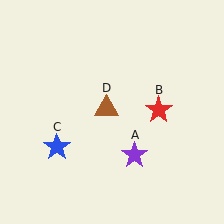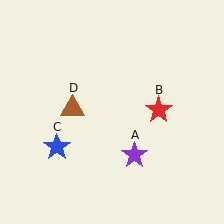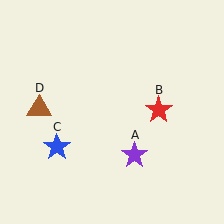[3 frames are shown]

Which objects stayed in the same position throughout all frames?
Purple star (object A) and red star (object B) and blue star (object C) remained stationary.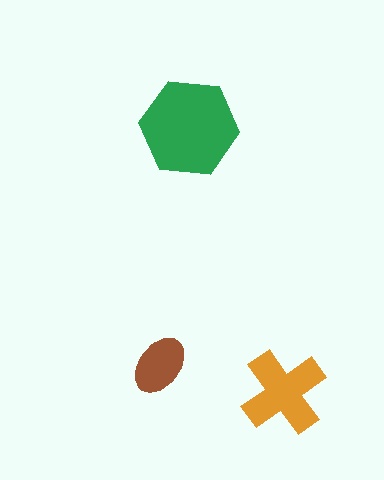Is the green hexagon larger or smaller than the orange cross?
Larger.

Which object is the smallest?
The brown ellipse.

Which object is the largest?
The green hexagon.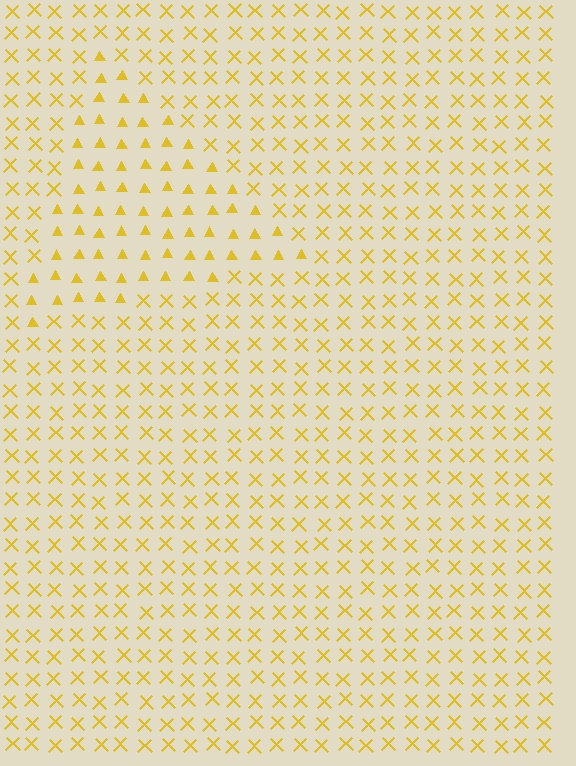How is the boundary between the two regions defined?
The boundary is defined by a change in element shape: triangles inside vs. X marks outside. All elements share the same color and spacing.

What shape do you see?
I see a triangle.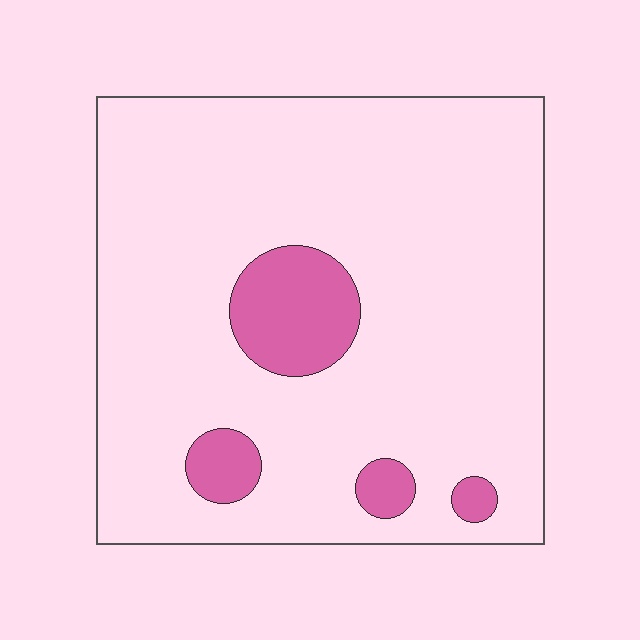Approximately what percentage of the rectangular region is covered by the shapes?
Approximately 10%.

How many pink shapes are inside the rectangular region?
4.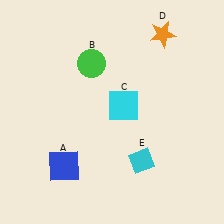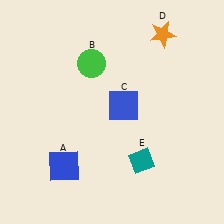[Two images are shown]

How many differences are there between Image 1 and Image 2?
There are 2 differences between the two images.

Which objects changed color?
C changed from cyan to blue. E changed from cyan to teal.